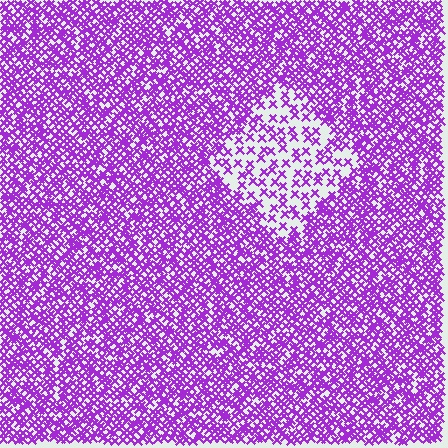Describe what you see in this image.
The image contains small purple elements arranged at two different densities. A diamond-shaped region is visible where the elements are less densely packed than the surrounding area.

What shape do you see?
I see a diamond.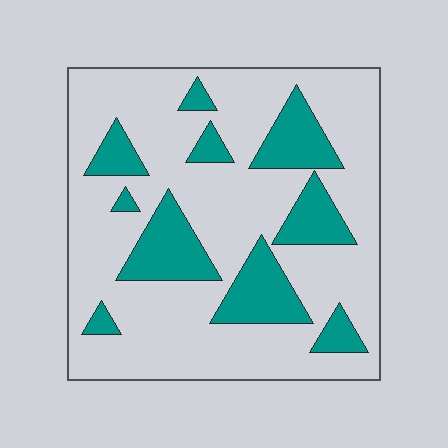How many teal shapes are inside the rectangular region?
10.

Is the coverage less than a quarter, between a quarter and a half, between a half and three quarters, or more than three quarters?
Less than a quarter.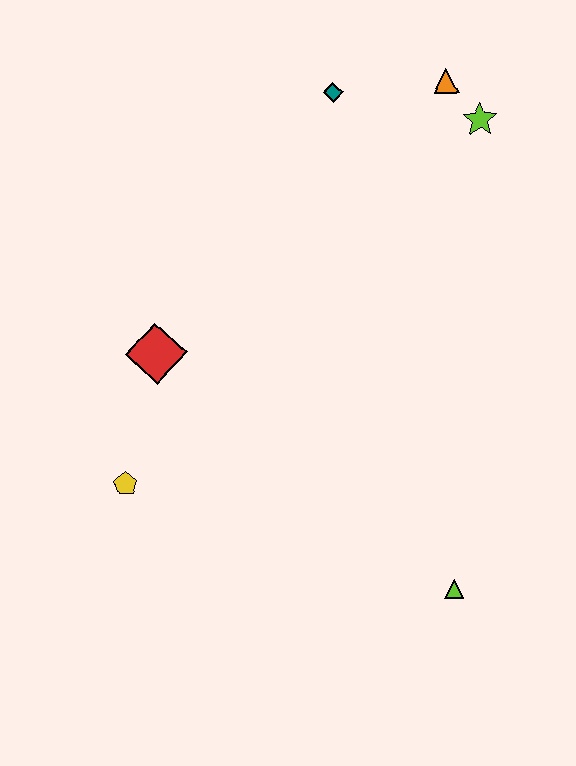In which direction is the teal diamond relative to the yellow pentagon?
The teal diamond is above the yellow pentagon.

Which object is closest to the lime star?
The orange triangle is closest to the lime star.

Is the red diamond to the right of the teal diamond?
No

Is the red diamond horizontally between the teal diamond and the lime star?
No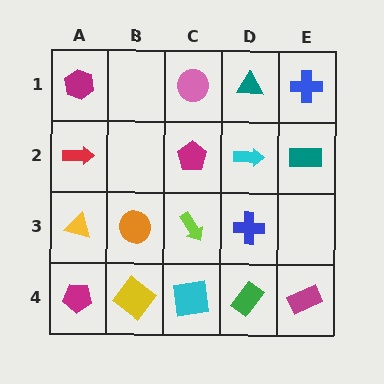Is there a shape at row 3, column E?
No, that cell is empty.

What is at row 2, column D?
A cyan arrow.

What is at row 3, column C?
A lime arrow.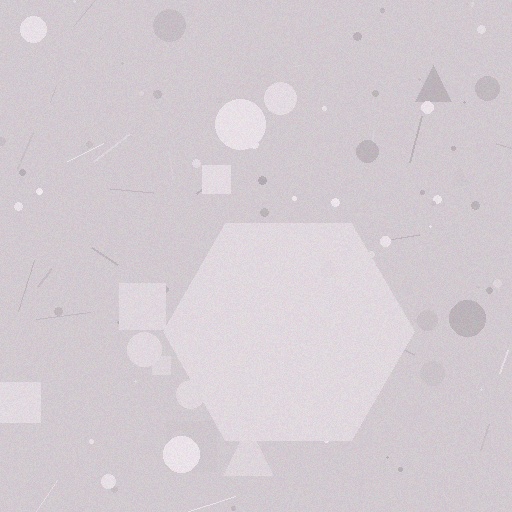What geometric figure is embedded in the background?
A hexagon is embedded in the background.